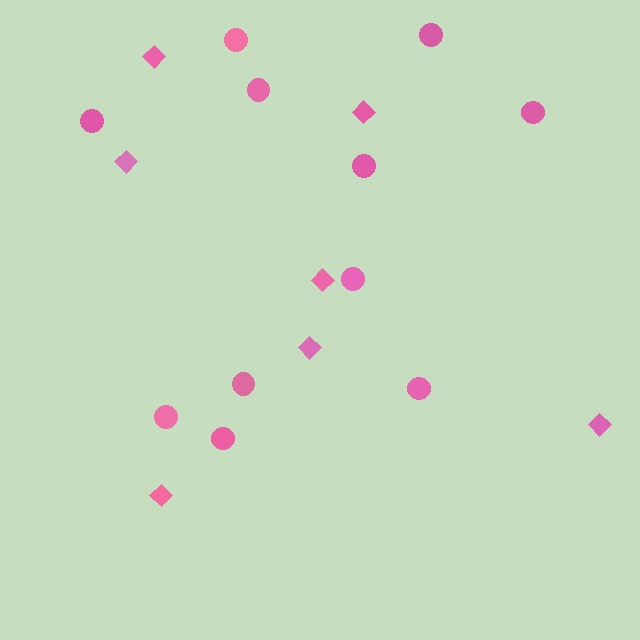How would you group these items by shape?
There are 2 groups: one group of circles (11) and one group of diamonds (7).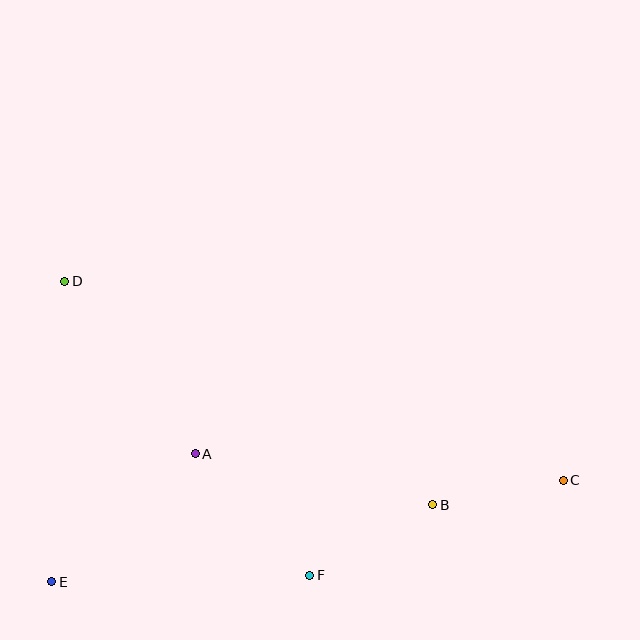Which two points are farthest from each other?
Points C and D are farthest from each other.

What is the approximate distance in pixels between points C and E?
The distance between C and E is approximately 522 pixels.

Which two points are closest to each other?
Points B and C are closest to each other.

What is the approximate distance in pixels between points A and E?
The distance between A and E is approximately 193 pixels.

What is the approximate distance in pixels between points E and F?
The distance between E and F is approximately 258 pixels.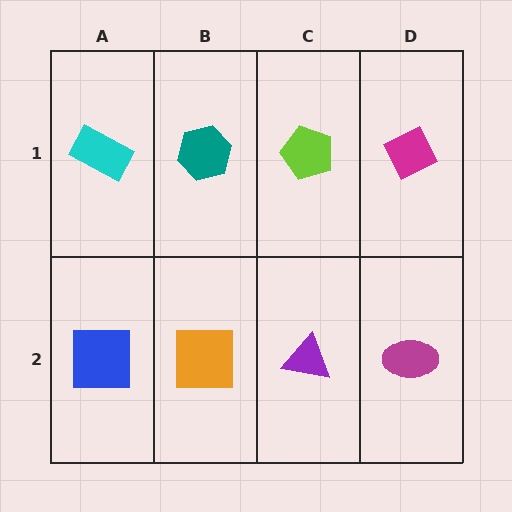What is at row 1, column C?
A lime pentagon.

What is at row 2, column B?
An orange square.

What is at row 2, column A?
A blue square.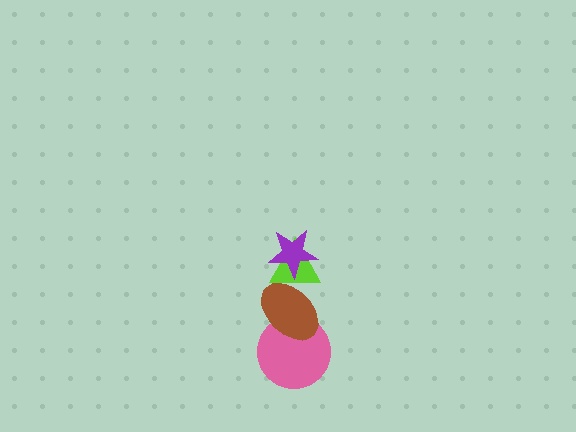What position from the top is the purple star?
The purple star is 1st from the top.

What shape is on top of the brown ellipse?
The lime triangle is on top of the brown ellipse.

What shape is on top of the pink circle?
The brown ellipse is on top of the pink circle.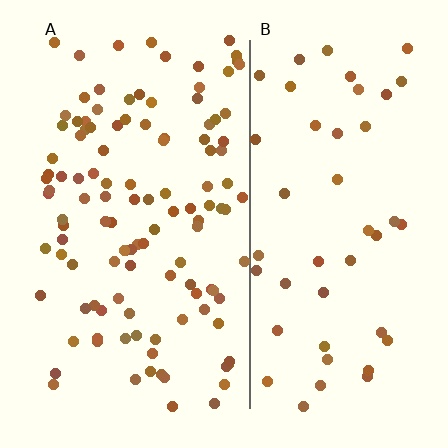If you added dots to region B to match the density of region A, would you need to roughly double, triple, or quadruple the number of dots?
Approximately triple.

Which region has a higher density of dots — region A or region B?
A (the left).